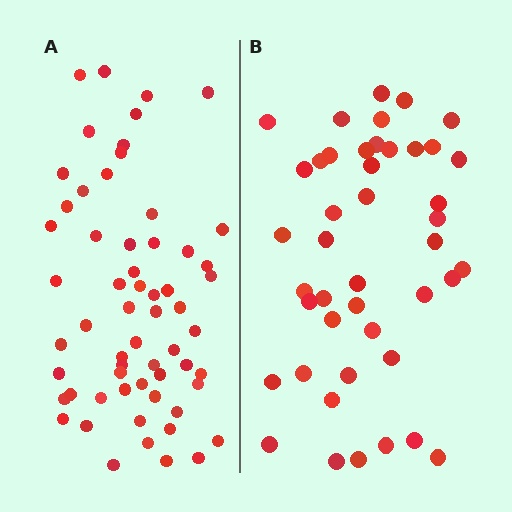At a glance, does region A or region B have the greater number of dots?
Region A (the left region) has more dots.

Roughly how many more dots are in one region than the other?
Region A has approximately 15 more dots than region B.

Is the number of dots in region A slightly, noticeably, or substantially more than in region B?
Region A has noticeably more, but not dramatically so. The ratio is roughly 1.4 to 1.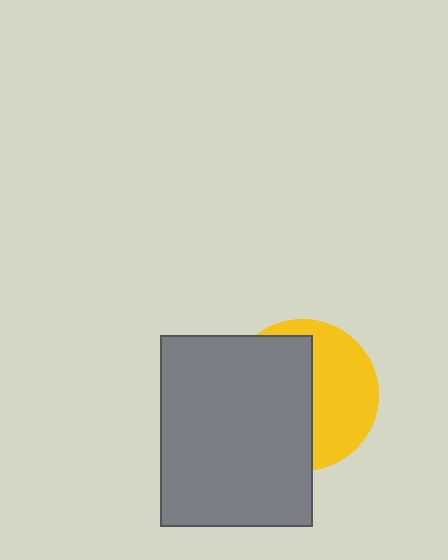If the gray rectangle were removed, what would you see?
You would see the complete yellow circle.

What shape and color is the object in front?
The object in front is a gray rectangle.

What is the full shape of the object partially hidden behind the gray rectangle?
The partially hidden object is a yellow circle.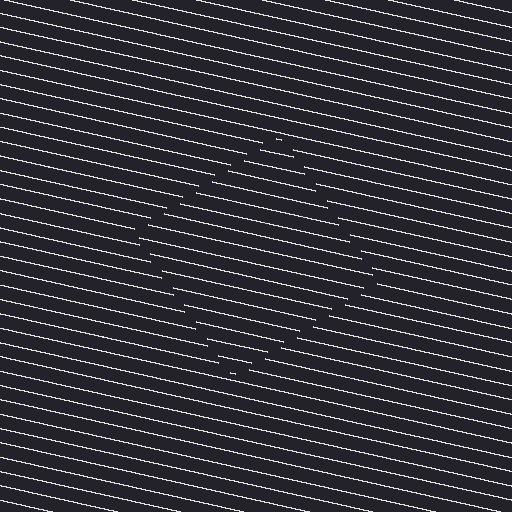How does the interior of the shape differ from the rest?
The interior of the shape contains the same grating, shifted by half a period — the contour is defined by the phase discontinuity where line-ends from the inner and outer gratings abut.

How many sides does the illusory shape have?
4 sides — the line-ends trace a square.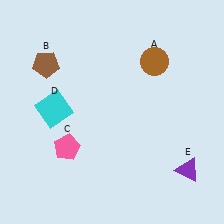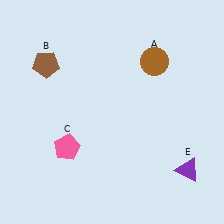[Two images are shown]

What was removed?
The cyan square (D) was removed in Image 2.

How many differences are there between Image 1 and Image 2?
There is 1 difference between the two images.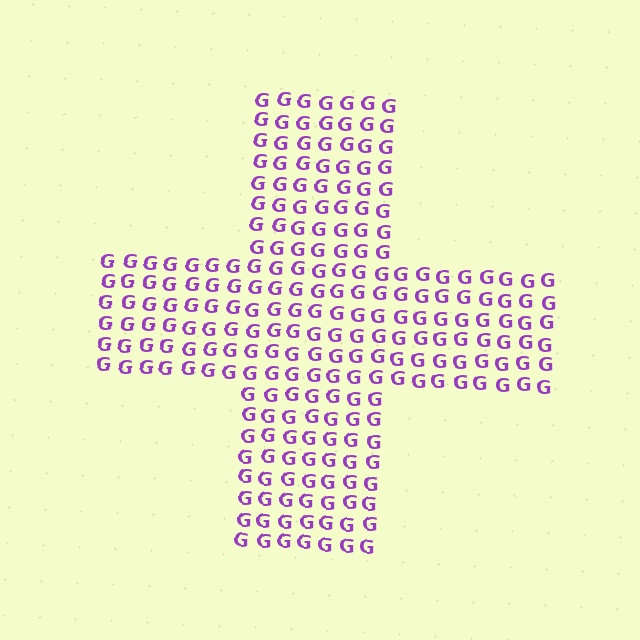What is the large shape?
The large shape is a cross.